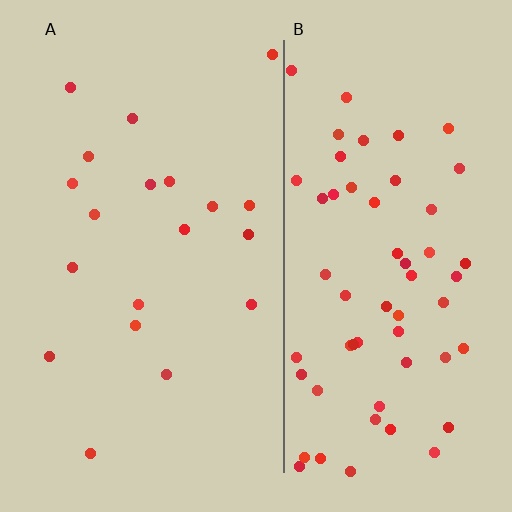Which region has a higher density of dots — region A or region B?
B (the right).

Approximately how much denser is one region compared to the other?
Approximately 3.1× — region B over region A.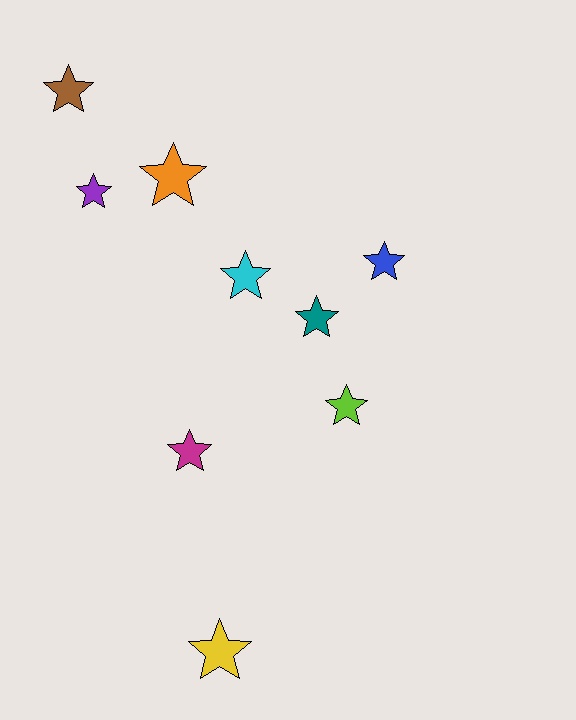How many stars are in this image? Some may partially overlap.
There are 9 stars.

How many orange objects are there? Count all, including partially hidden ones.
There is 1 orange object.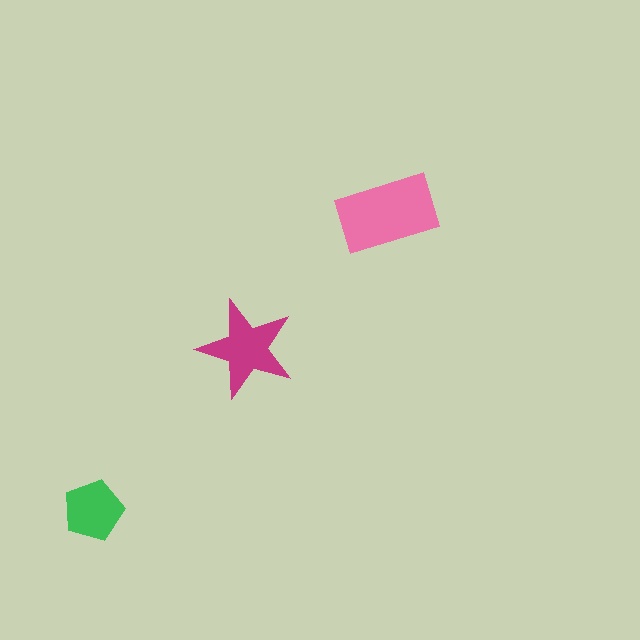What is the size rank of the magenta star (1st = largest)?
2nd.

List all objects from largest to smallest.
The pink rectangle, the magenta star, the green pentagon.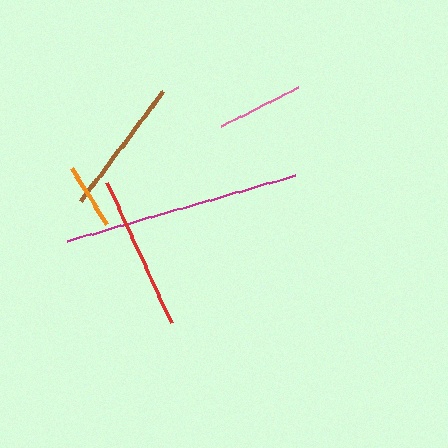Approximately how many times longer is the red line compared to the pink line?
The red line is approximately 1.8 times the length of the pink line.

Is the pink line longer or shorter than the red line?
The red line is longer than the pink line.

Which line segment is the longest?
The magenta line is the longest at approximately 236 pixels.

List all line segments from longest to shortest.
From longest to shortest: magenta, red, brown, pink, orange.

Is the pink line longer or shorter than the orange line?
The pink line is longer than the orange line.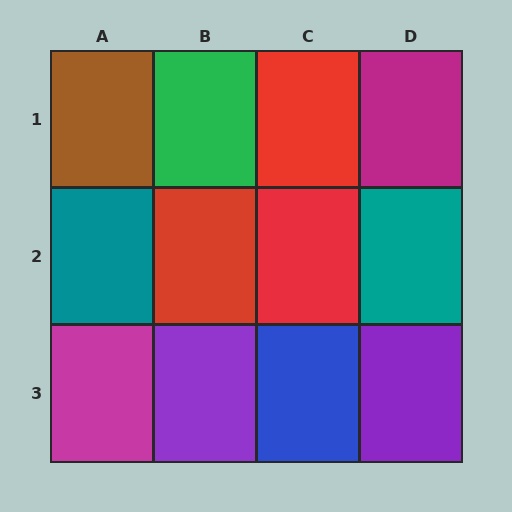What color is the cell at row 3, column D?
Purple.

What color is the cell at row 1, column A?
Brown.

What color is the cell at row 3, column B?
Purple.